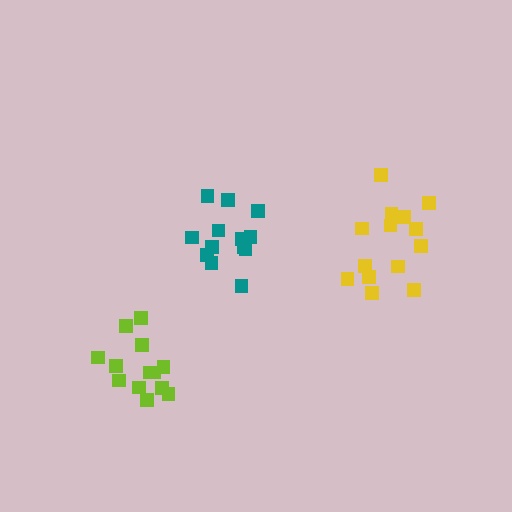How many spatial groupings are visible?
There are 3 spatial groupings.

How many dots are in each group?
Group 1: 13 dots, Group 2: 14 dots, Group 3: 13 dots (40 total).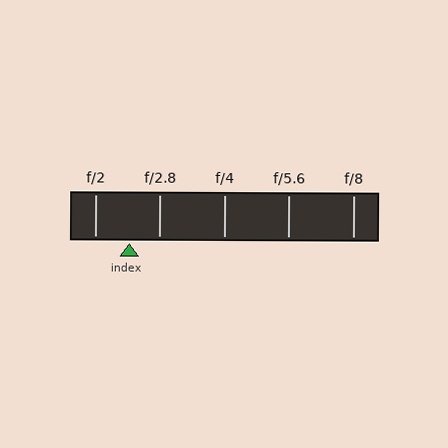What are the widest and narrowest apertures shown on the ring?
The widest aperture shown is f/2 and the narrowest is f/8.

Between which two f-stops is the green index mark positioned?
The index mark is between f/2 and f/2.8.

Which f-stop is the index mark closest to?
The index mark is closest to f/2.8.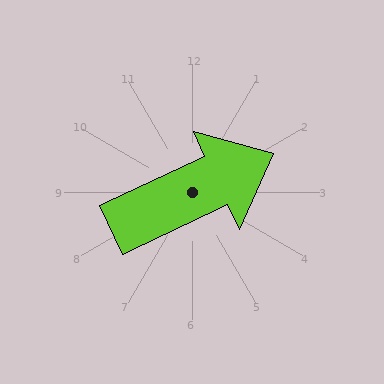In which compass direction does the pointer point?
Northeast.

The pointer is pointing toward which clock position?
Roughly 2 o'clock.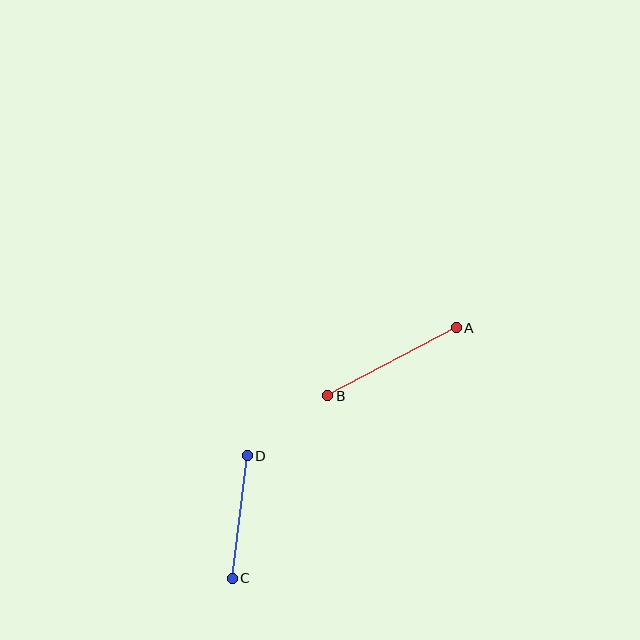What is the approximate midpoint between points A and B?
The midpoint is at approximately (392, 362) pixels.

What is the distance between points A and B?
The distance is approximately 145 pixels.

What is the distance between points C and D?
The distance is approximately 124 pixels.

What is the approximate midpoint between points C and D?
The midpoint is at approximately (240, 517) pixels.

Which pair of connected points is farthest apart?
Points A and B are farthest apart.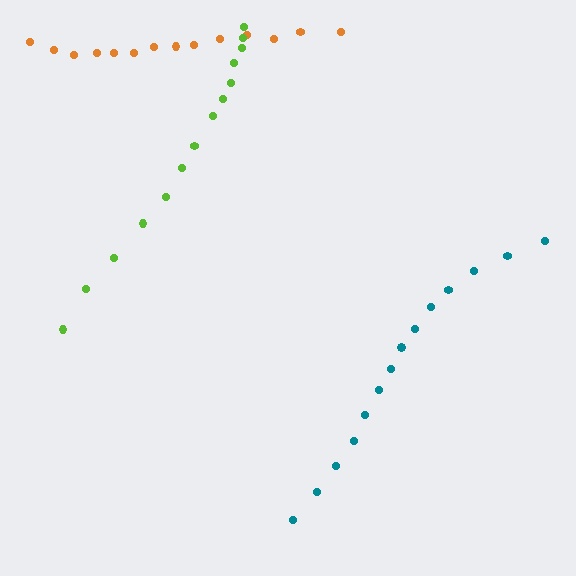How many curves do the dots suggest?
There are 3 distinct paths.